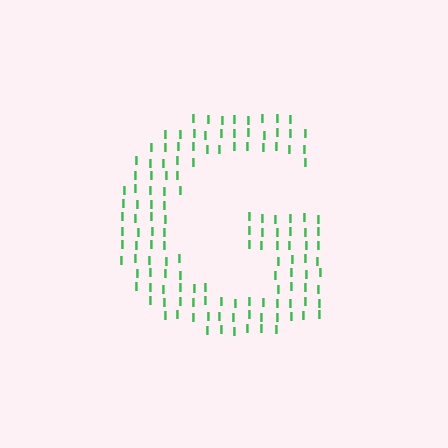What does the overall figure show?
The overall figure shows the letter G.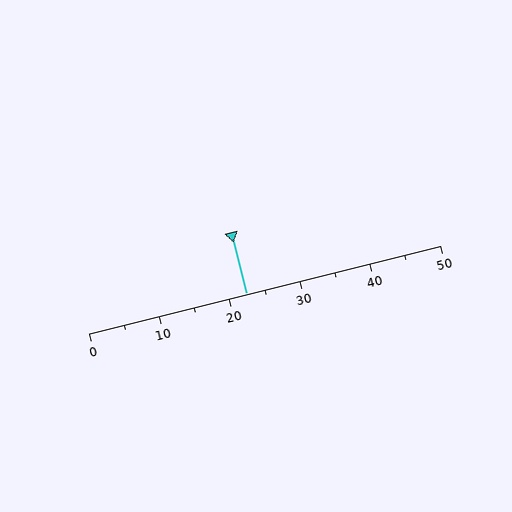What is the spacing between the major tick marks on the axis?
The major ticks are spaced 10 apart.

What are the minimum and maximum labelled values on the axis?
The axis runs from 0 to 50.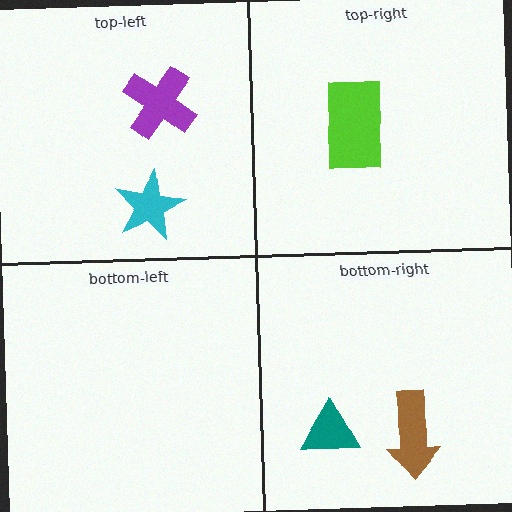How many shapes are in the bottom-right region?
2.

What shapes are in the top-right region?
The lime rectangle.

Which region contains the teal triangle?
The bottom-right region.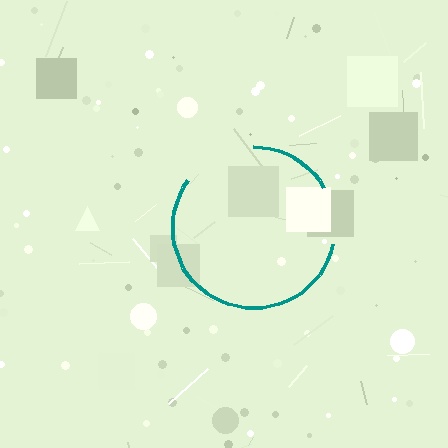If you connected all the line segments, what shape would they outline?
They would outline a circle.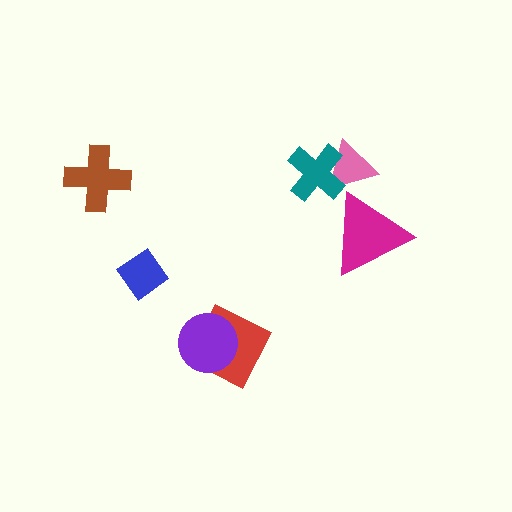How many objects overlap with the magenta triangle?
1 object overlaps with the magenta triangle.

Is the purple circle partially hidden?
No, no other shape covers it.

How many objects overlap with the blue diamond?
0 objects overlap with the blue diamond.